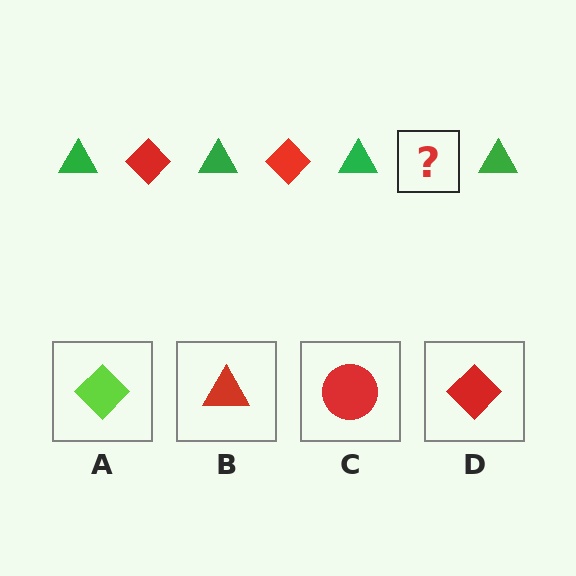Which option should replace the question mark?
Option D.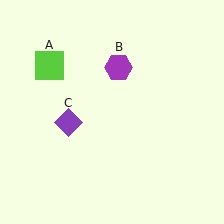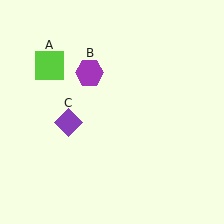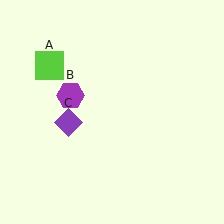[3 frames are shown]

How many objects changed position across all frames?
1 object changed position: purple hexagon (object B).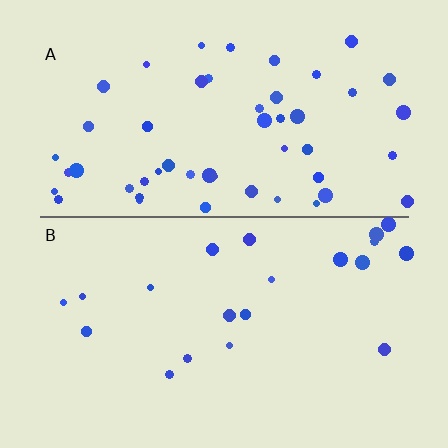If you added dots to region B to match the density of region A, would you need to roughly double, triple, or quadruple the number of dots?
Approximately double.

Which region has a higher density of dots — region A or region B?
A (the top).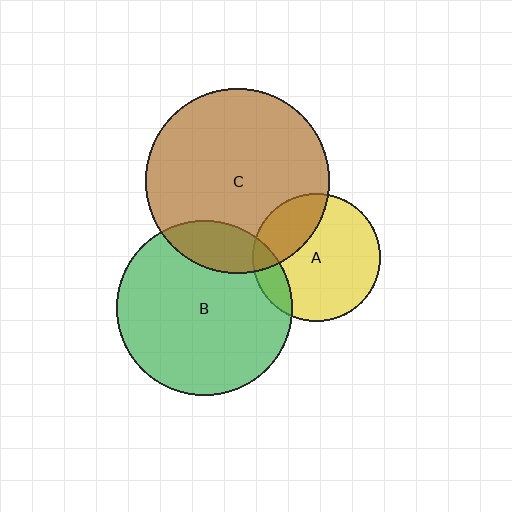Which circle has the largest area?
Circle C (brown).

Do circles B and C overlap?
Yes.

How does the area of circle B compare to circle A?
Approximately 1.9 times.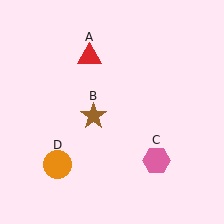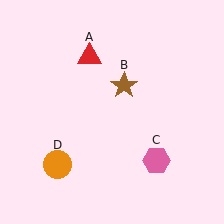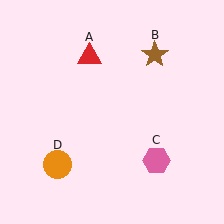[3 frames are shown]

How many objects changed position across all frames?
1 object changed position: brown star (object B).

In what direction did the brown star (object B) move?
The brown star (object B) moved up and to the right.